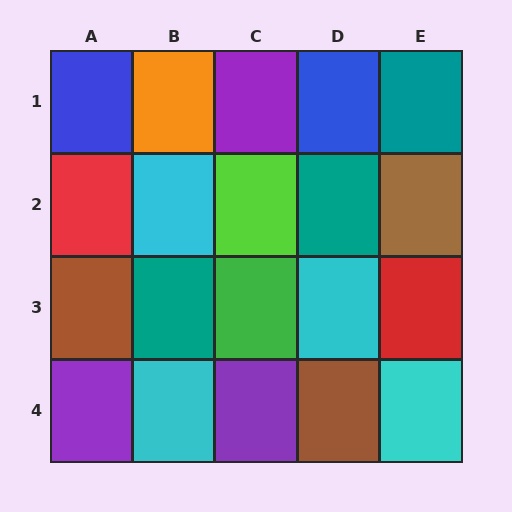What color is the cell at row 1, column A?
Blue.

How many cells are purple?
3 cells are purple.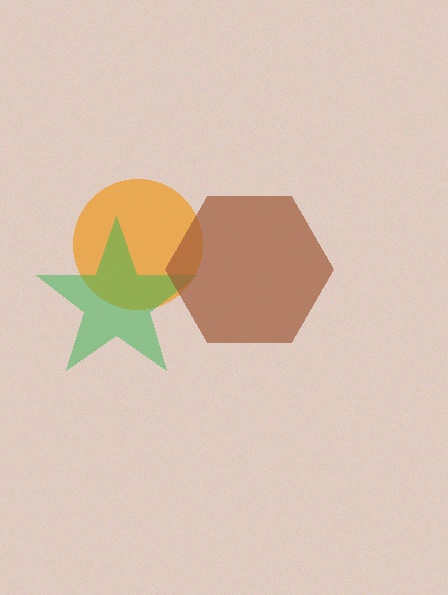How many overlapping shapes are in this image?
There are 3 overlapping shapes in the image.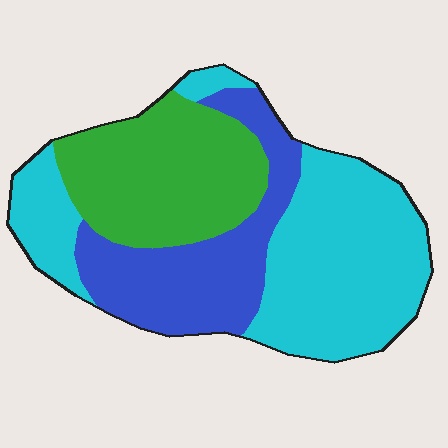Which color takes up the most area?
Cyan, at roughly 45%.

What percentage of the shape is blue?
Blue covers roughly 25% of the shape.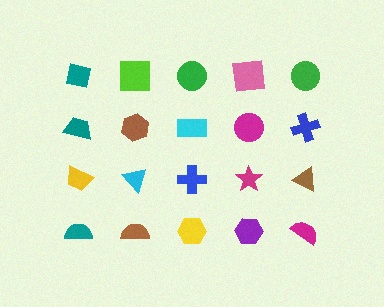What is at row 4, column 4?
A purple hexagon.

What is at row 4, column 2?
A brown semicircle.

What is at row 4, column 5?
A magenta semicircle.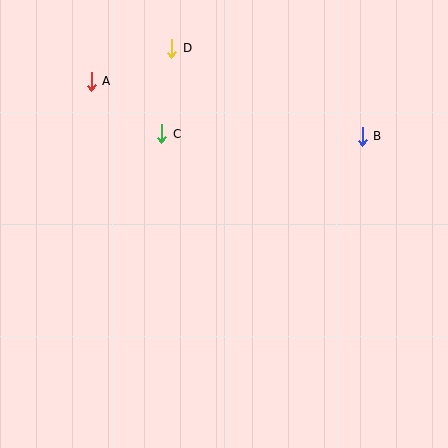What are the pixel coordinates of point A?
Point A is at (91, 81).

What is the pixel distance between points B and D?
The distance between B and D is 210 pixels.